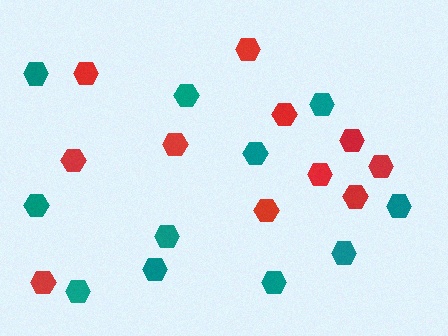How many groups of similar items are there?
There are 2 groups: one group of red hexagons (11) and one group of teal hexagons (11).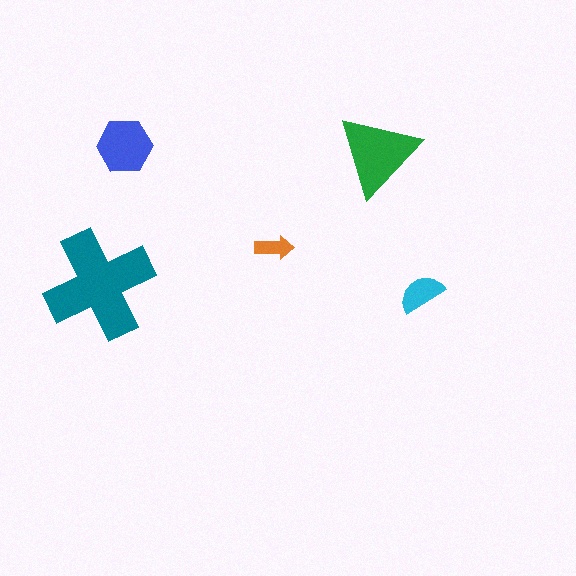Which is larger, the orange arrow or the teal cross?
The teal cross.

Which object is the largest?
The teal cross.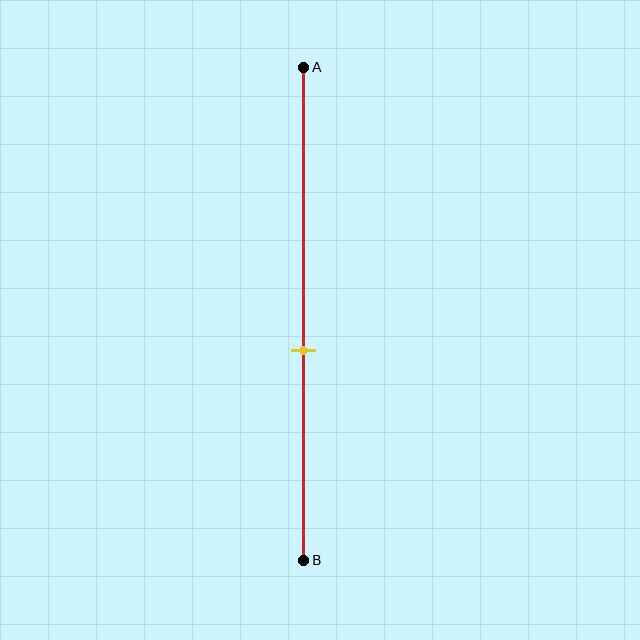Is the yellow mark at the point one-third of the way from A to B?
No, the mark is at about 60% from A, not at the 33% one-third point.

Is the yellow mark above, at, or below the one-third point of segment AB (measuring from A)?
The yellow mark is below the one-third point of segment AB.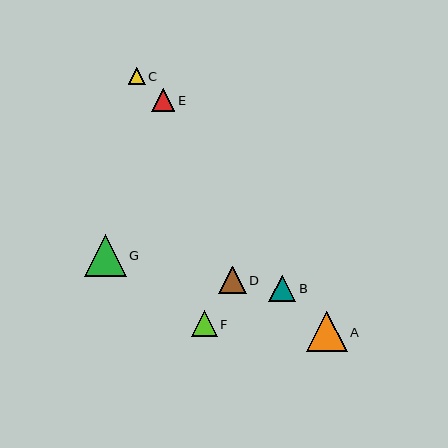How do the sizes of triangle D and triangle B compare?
Triangle D and triangle B are approximately the same size.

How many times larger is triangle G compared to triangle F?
Triangle G is approximately 1.6 times the size of triangle F.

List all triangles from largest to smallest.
From largest to smallest: G, A, D, B, F, E, C.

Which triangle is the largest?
Triangle G is the largest with a size of approximately 42 pixels.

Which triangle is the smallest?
Triangle C is the smallest with a size of approximately 17 pixels.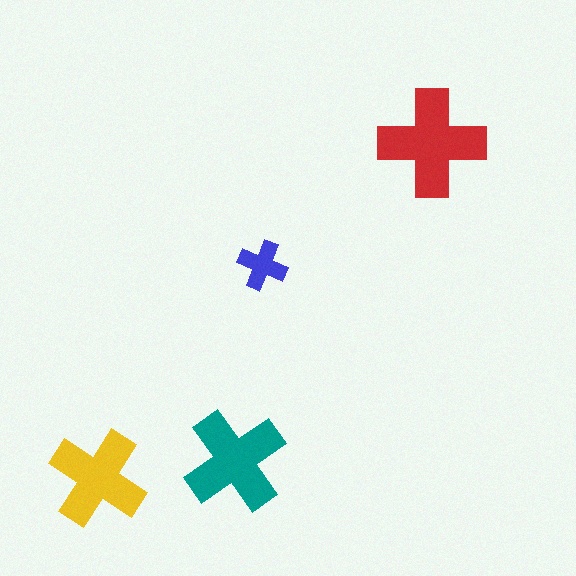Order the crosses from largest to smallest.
the red one, the teal one, the yellow one, the blue one.